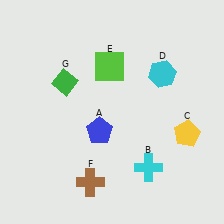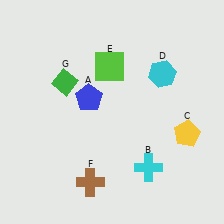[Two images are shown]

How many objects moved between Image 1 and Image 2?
1 object moved between the two images.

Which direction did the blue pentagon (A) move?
The blue pentagon (A) moved up.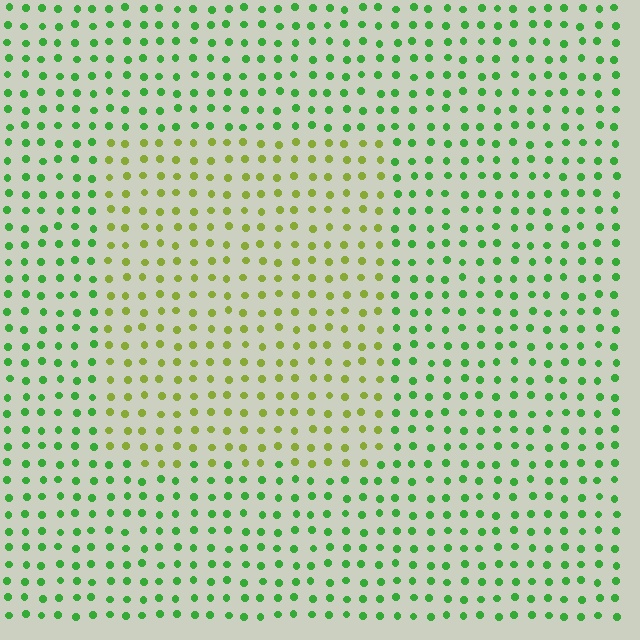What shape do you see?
I see a rectangle.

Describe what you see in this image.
The image is filled with small green elements in a uniform arrangement. A rectangle-shaped region is visible where the elements are tinted to a slightly different hue, forming a subtle color boundary.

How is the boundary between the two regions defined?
The boundary is defined purely by a slight shift in hue (about 42 degrees). Spacing, size, and orientation are identical on both sides.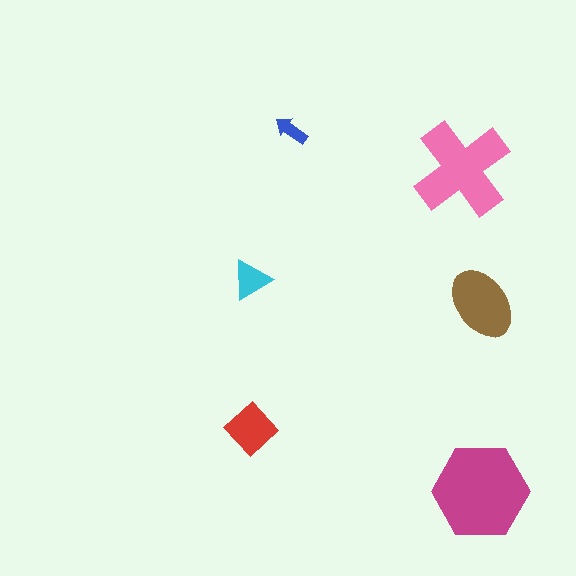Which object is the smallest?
The blue arrow.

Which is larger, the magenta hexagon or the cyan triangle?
The magenta hexagon.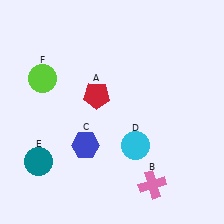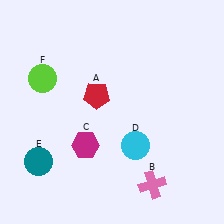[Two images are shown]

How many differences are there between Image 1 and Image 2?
There is 1 difference between the two images.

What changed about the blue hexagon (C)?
In Image 1, C is blue. In Image 2, it changed to magenta.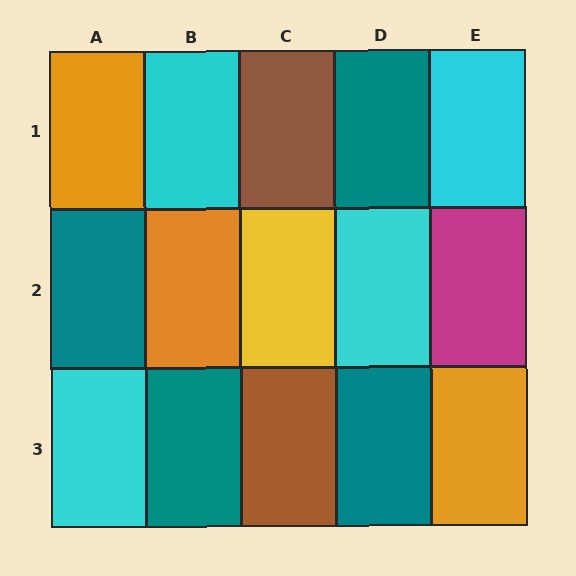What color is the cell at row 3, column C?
Brown.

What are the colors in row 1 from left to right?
Orange, cyan, brown, teal, cyan.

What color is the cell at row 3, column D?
Teal.